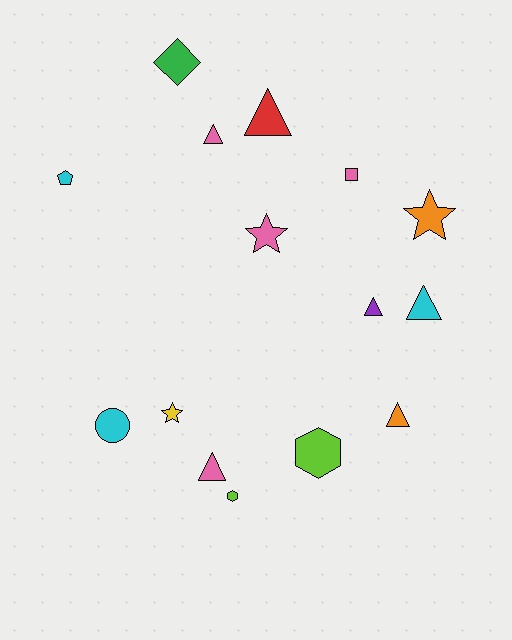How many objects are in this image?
There are 15 objects.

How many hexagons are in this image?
There are 2 hexagons.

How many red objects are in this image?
There is 1 red object.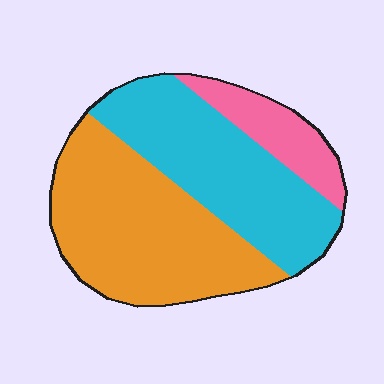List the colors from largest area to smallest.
From largest to smallest: orange, cyan, pink.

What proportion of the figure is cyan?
Cyan covers 39% of the figure.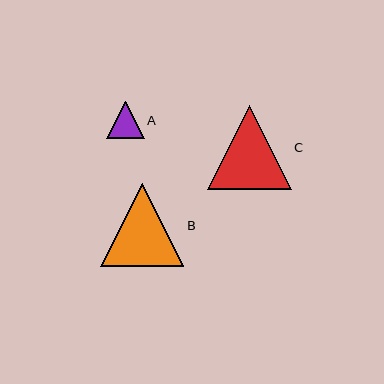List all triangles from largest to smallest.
From largest to smallest: C, B, A.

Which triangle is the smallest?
Triangle A is the smallest with a size of approximately 38 pixels.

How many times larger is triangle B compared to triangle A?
Triangle B is approximately 2.2 times the size of triangle A.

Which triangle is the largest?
Triangle C is the largest with a size of approximately 84 pixels.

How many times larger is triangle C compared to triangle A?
Triangle C is approximately 2.2 times the size of triangle A.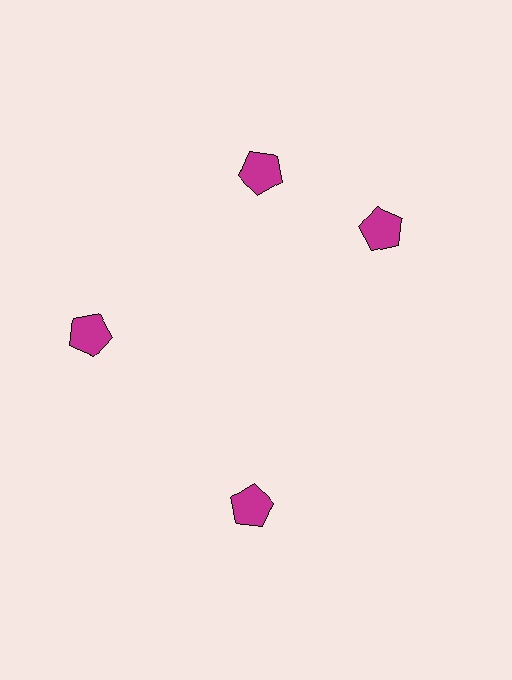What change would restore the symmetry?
The symmetry would be restored by rotating it back into even spacing with its neighbors so that all 4 pentagons sit at equal angles and equal distance from the center.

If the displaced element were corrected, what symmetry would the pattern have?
It would have 4-fold rotational symmetry — the pattern would map onto itself every 90 degrees.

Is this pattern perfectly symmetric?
No. The 4 magenta pentagons are arranged in a ring, but one element near the 3 o'clock position is rotated out of alignment along the ring, breaking the 4-fold rotational symmetry.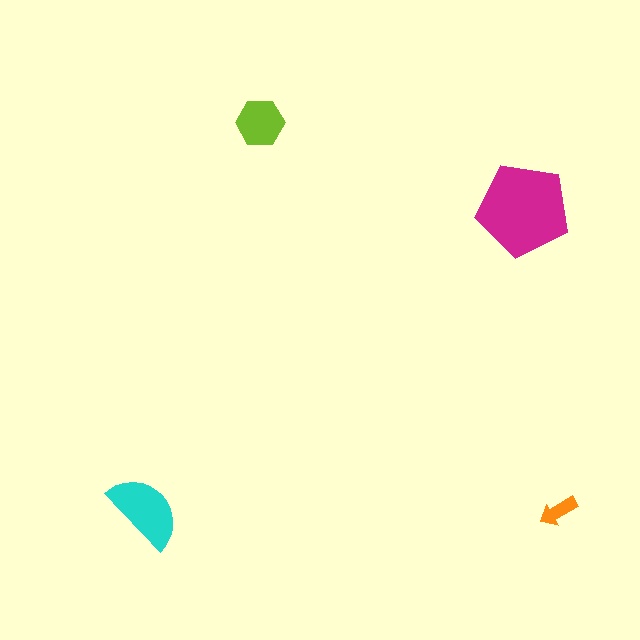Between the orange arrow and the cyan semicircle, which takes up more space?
The cyan semicircle.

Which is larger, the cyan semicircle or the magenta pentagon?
The magenta pentagon.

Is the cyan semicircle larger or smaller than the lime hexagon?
Larger.